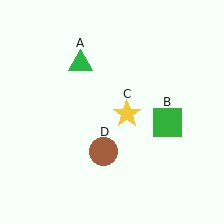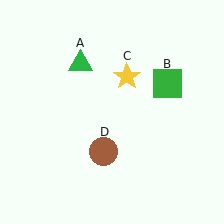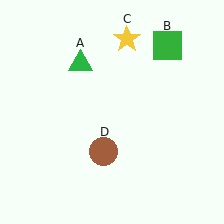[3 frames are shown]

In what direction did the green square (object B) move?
The green square (object B) moved up.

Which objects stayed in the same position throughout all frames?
Green triangle (object A) and brown circle (object D) remained stationary.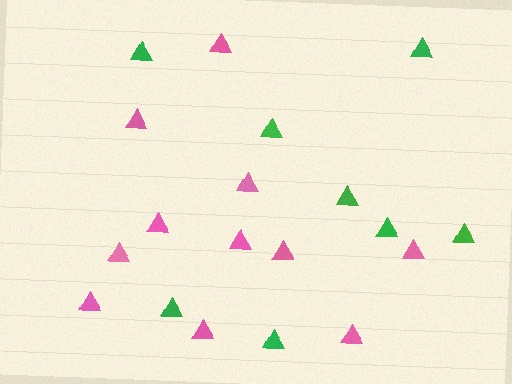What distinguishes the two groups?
There are 2 groups: one group of pink triangles (11) and one group of green triangles (8).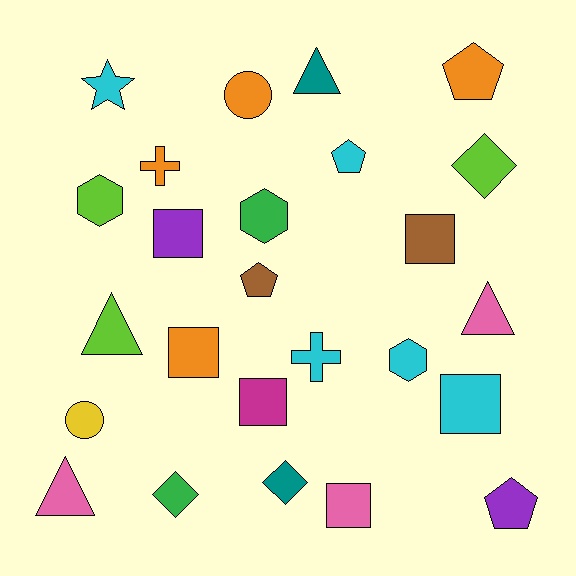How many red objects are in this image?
There are no red objects.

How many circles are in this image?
There are 2 circles.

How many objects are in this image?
There are 25 objects.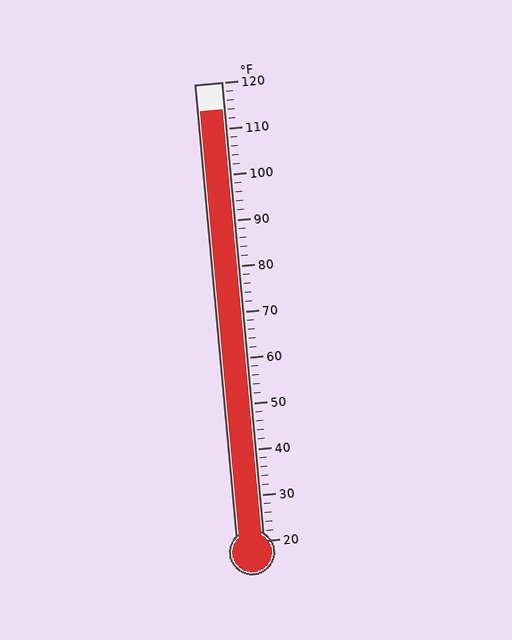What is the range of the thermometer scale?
The thermometer scale ranges from 20°F to 120°F.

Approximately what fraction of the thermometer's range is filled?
The thermometer is filled to approximately 95% of its range.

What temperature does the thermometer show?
The thermometer shows approximately 114°F.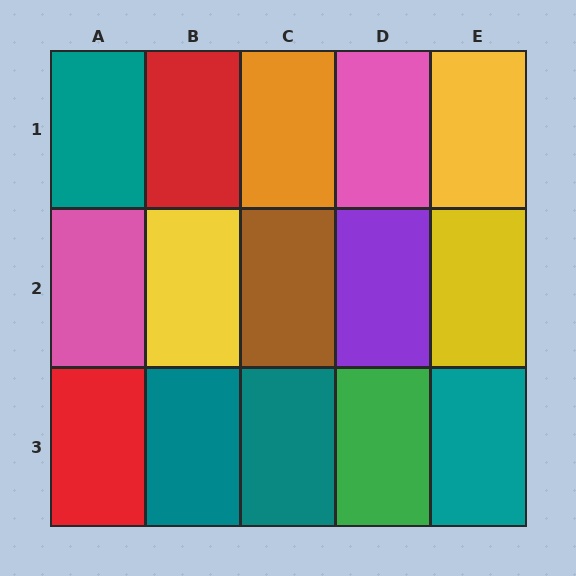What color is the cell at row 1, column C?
Orange.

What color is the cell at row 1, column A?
Teal.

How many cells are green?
1 cell is green.